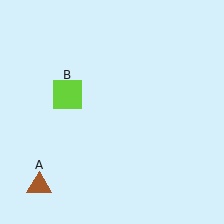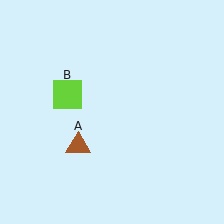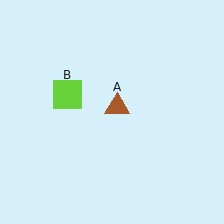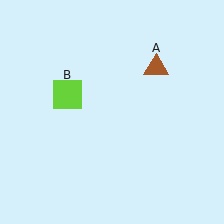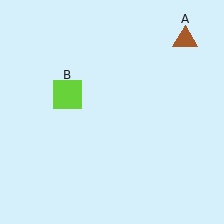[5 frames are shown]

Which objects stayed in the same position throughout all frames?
Lime square (object B) remained stationary.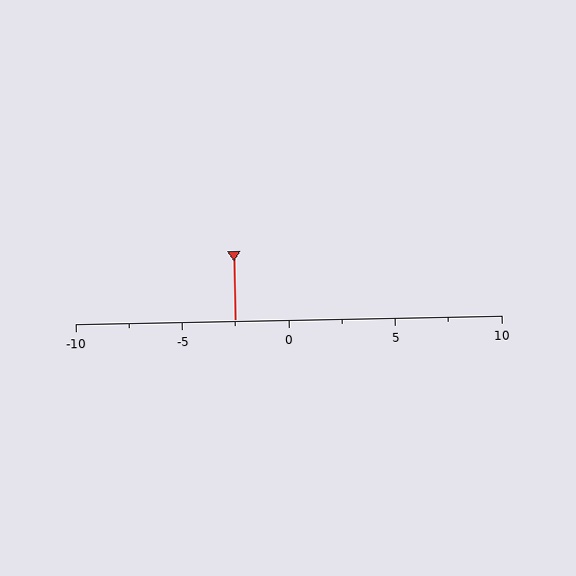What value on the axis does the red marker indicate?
The marker indicates approximately -2.5.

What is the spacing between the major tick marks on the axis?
The major ticks are spaced 5 apart.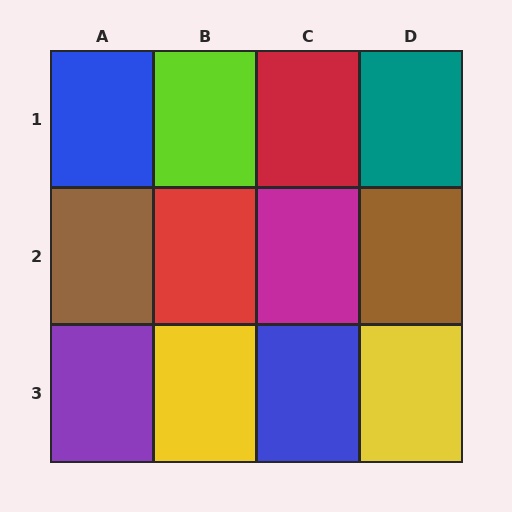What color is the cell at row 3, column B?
Yellow.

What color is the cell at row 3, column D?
Yellow.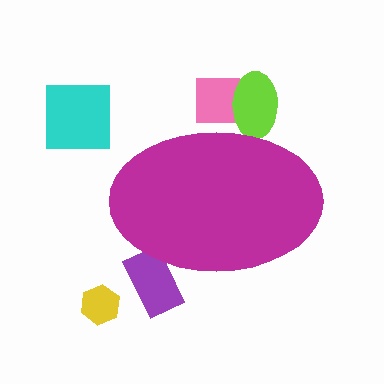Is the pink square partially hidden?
Yes, the pink square is partially hidden behind the magenta ellipse.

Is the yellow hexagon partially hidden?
No, the yellow hexagon is fully visible.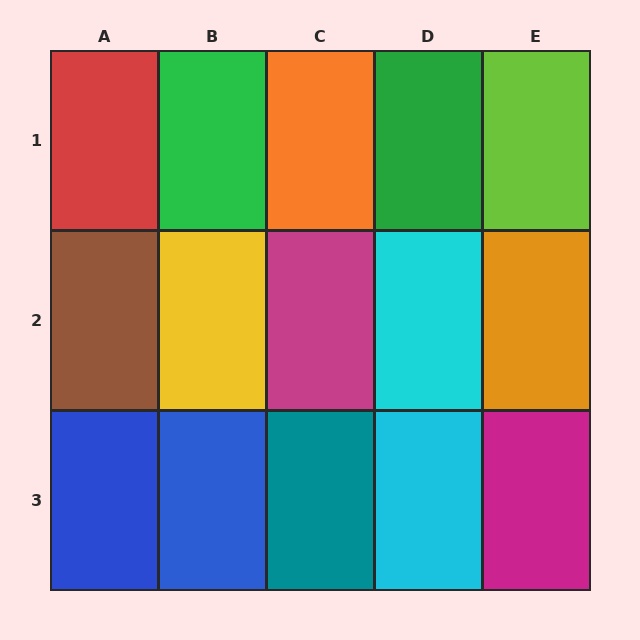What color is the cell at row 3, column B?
Blue.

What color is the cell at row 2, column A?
Brown.